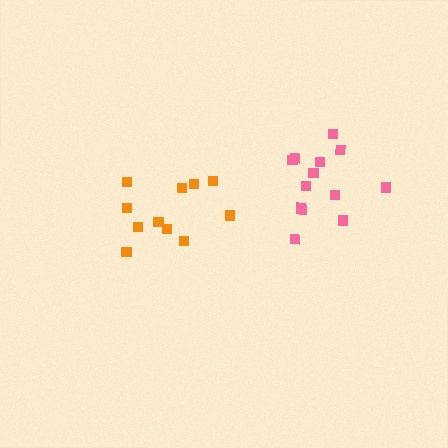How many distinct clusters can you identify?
There are 2 distinct clusters.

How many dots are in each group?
Group 1: 11 dots, Group 2: 13 dots (24 total).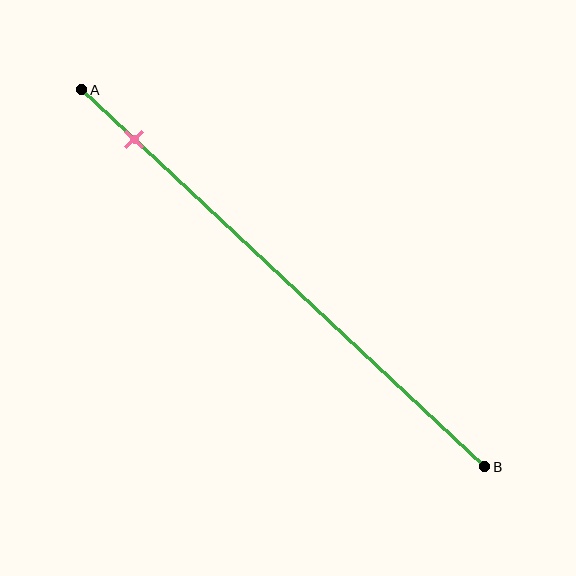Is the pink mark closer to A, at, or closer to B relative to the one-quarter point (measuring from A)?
The pink mark is closer to point A than the one-quarter point of segment AB.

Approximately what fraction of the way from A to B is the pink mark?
The pink mark is approximately 15% of the way from A to B.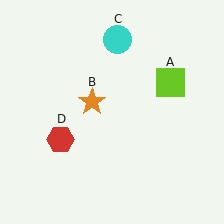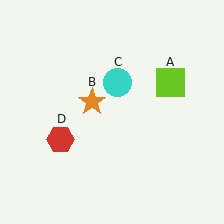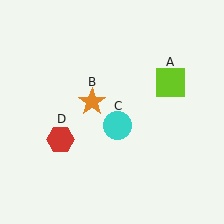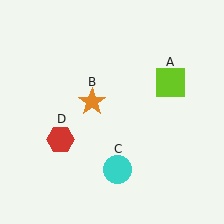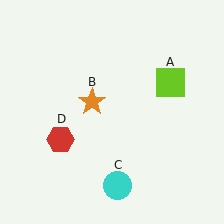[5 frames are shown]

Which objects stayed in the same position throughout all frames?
Lime square (object A) and orange star (object B) and red hexagon (object D) remained stationary.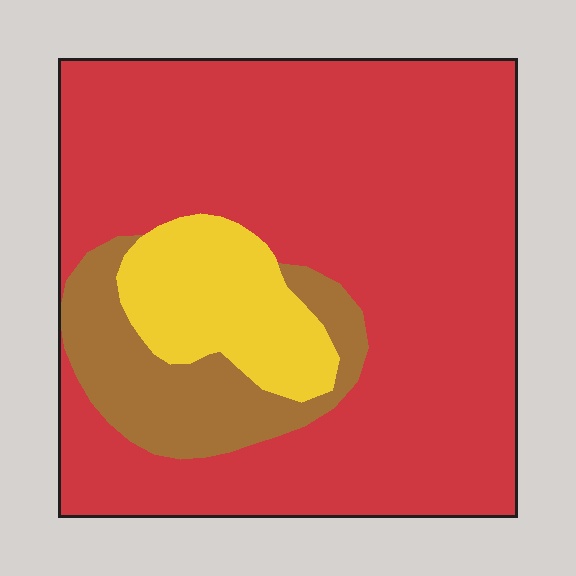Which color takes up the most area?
Red, at roughly 75%.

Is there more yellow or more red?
Red.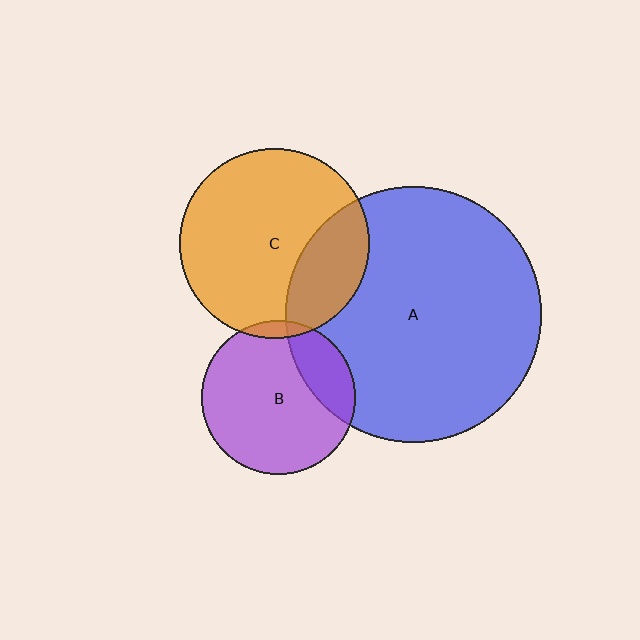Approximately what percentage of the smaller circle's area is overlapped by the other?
Approximately 5%.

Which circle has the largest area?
Circle A (blue).